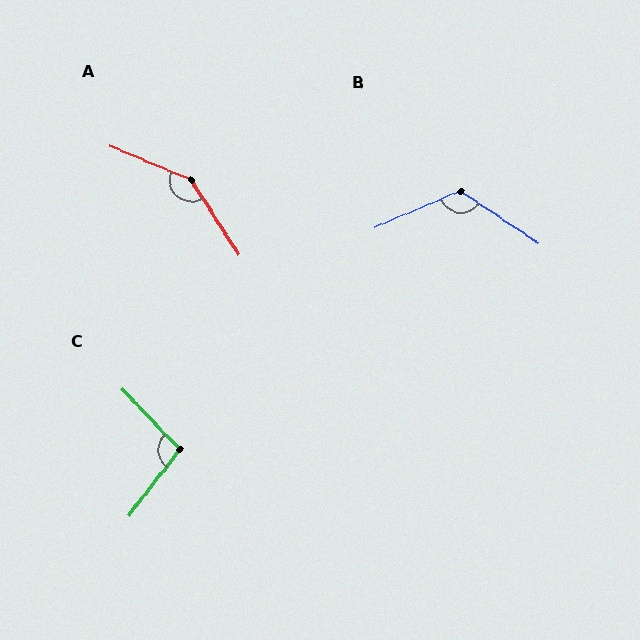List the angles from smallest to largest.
C (98°), B (123°), A (145°).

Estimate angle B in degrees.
Approximately 123 degrees.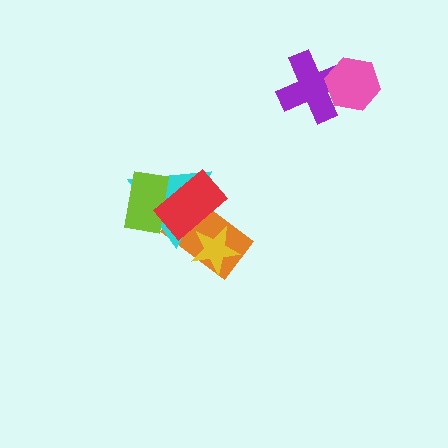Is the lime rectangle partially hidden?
Yes, it is partially covered by another shape.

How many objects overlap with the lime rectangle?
2 objects overlap with the lime rectangle.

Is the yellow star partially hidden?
Yes, it is partially covered by another shape.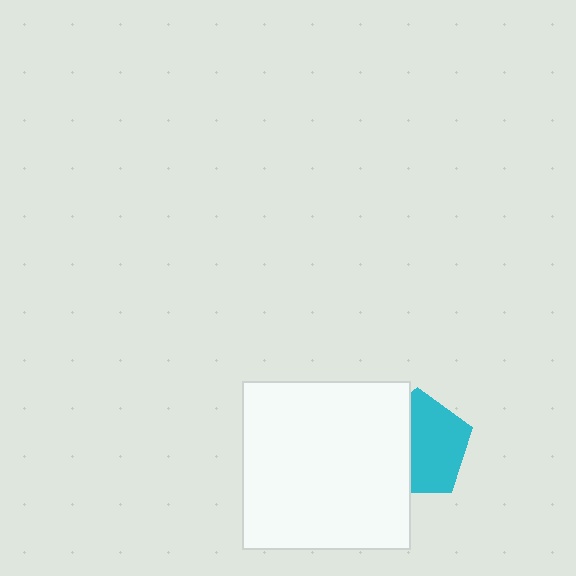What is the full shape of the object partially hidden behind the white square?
The partially hidden object is a cyan pentagon.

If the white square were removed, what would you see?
You would see the complete cyan pentagon.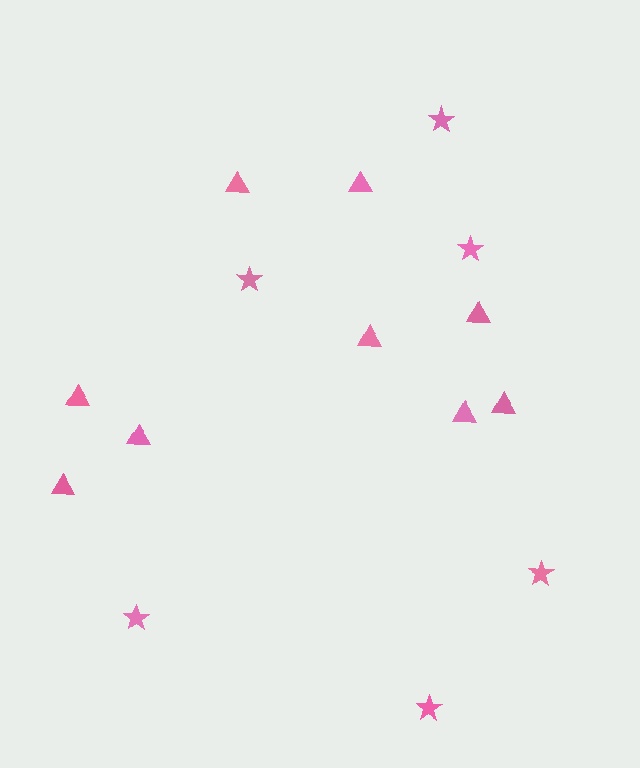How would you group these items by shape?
There are 2 groups: one group of stars (6) and one group of triangles (9).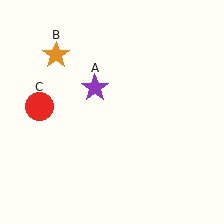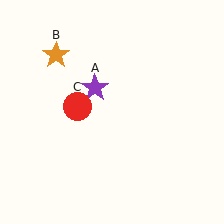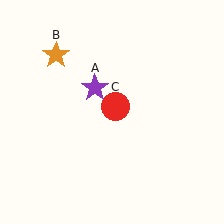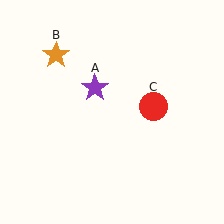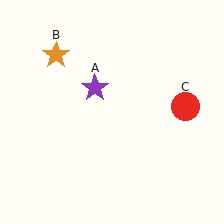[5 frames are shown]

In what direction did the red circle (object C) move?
The red circle (object C) moved right.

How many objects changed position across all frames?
1 object changed position: red circle (object C).